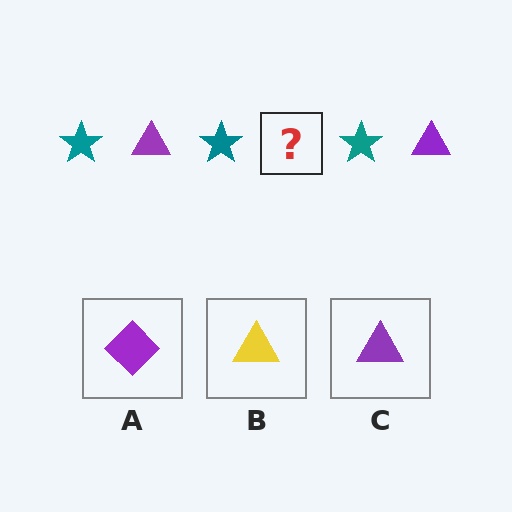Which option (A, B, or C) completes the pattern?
C.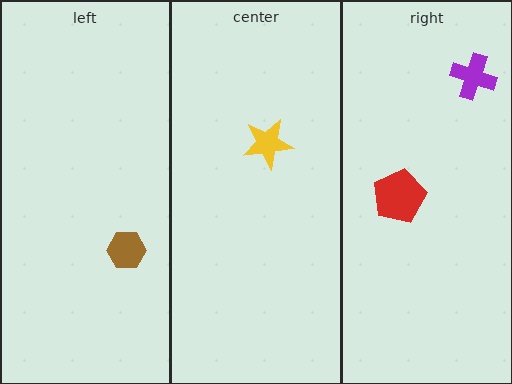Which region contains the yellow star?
The center region.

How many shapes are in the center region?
1.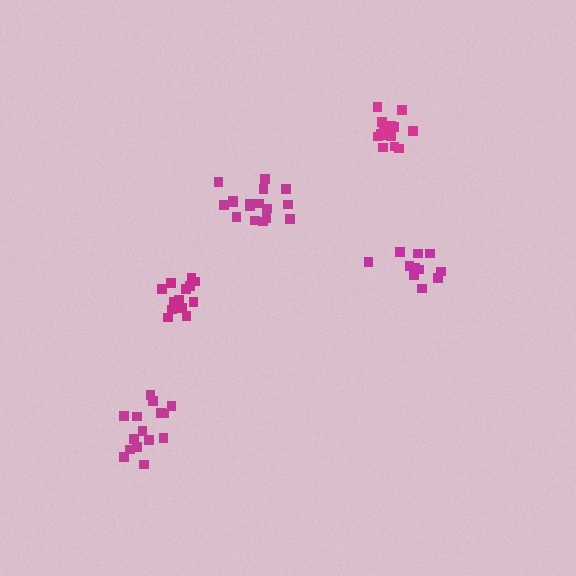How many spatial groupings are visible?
There are 5 spatial groupings.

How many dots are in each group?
Group 1: 15 dots, Group 2: 15 dots, Group 3: 12 dots, Group 4: 17 dots, Group 5: 15 dots (74 total).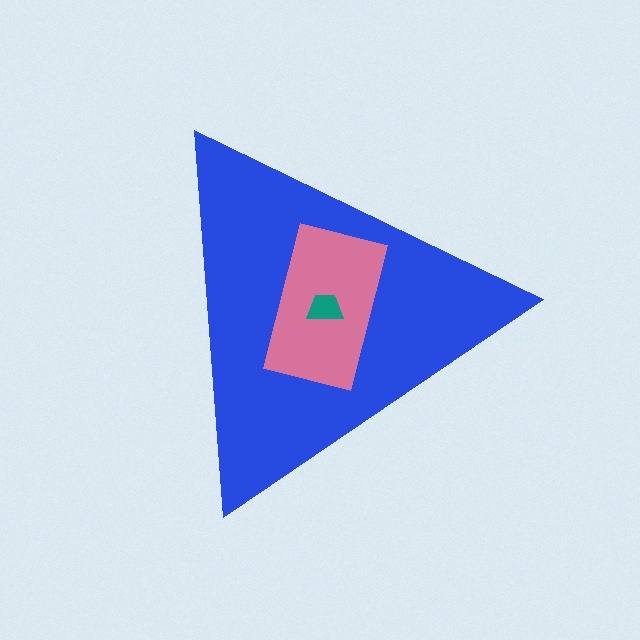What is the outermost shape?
The blue triangle.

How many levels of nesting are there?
3.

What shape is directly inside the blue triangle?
The pink rectangle.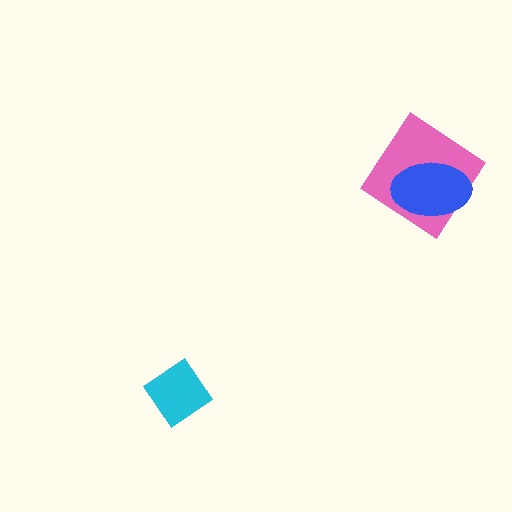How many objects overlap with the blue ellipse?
1 object overlaps with the blue ellipse.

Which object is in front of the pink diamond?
The blue ellipse is in front of the pink diamond.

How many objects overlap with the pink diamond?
1 object overlaps with the pink diamond.